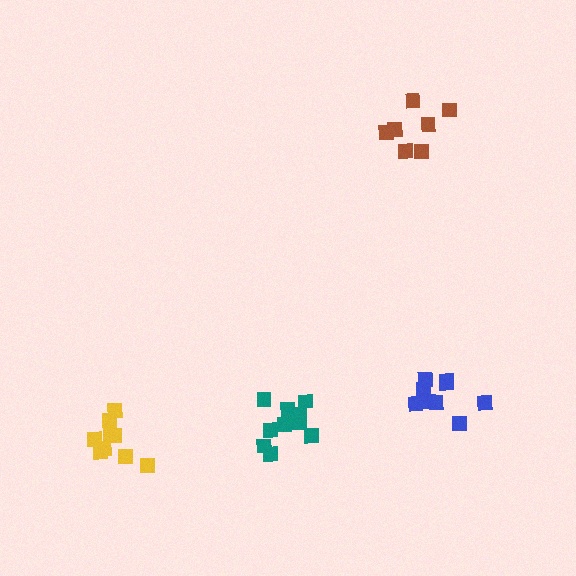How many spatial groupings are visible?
There are 4 spatial groupings.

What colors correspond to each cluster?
The clusters are colored: brown, blue, yellow, teal.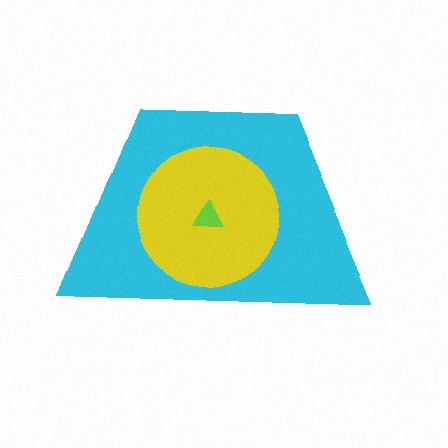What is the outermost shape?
The cyan trapezoid.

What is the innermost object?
The lime triangle.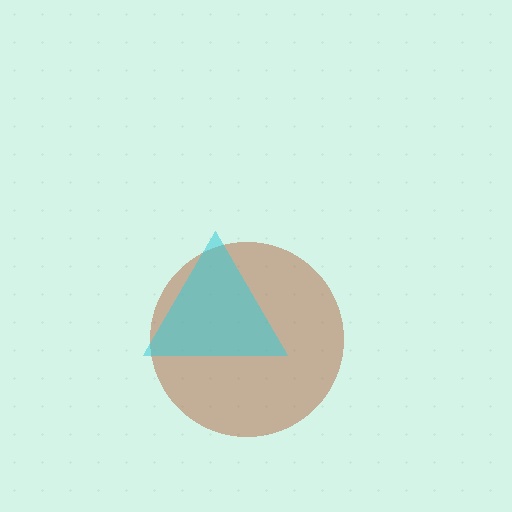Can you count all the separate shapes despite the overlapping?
Yes, there are 2 separate shapes.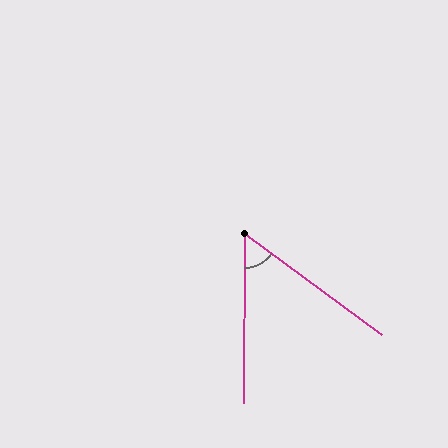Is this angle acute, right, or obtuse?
It is acute.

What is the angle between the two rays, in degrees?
Approximately 54 degrees.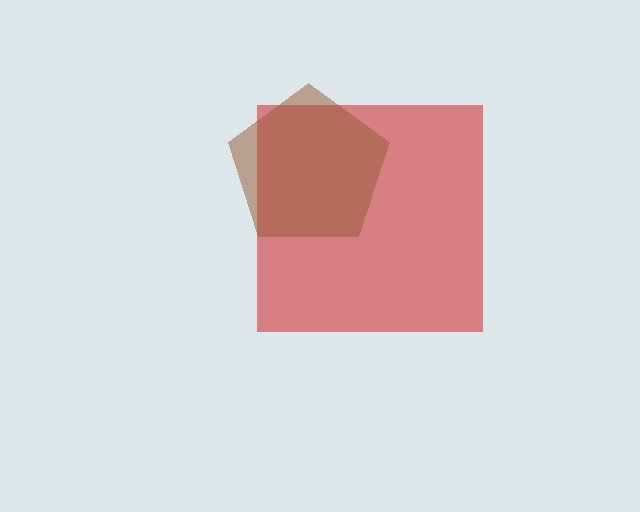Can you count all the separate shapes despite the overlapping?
Yes, there are 2 separate shapes.